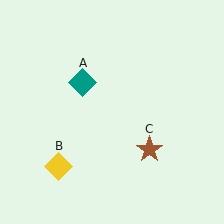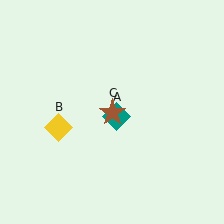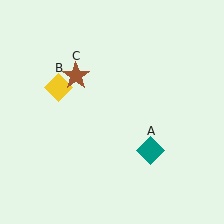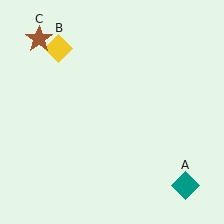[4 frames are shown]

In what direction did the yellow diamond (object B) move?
The yellow diamond (object B) moved up.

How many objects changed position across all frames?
3 objects changed position: teal diamond (object A), yellow diamond (object B), brown star (object C).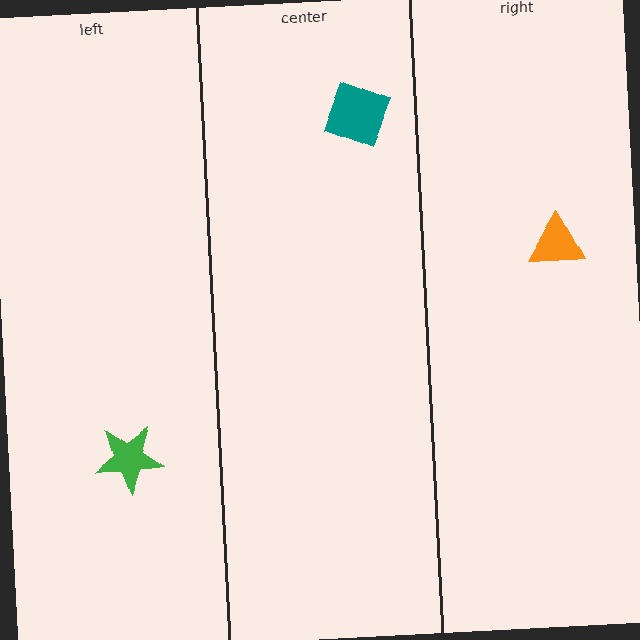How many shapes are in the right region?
1.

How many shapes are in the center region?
1.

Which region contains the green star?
The left region.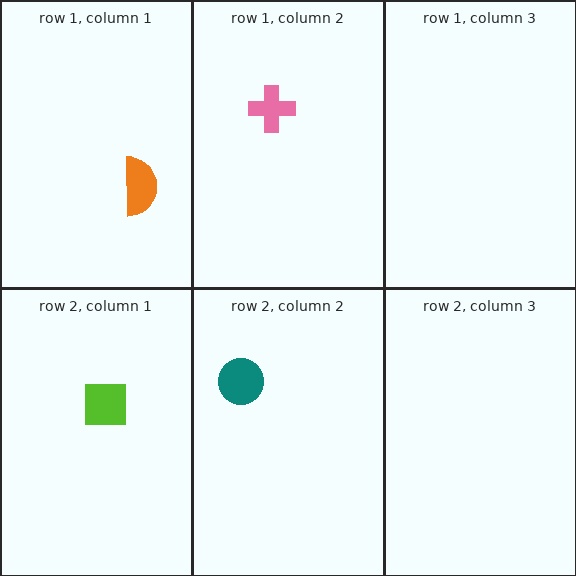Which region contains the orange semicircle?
The row 1, column 1 region.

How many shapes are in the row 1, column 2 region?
1.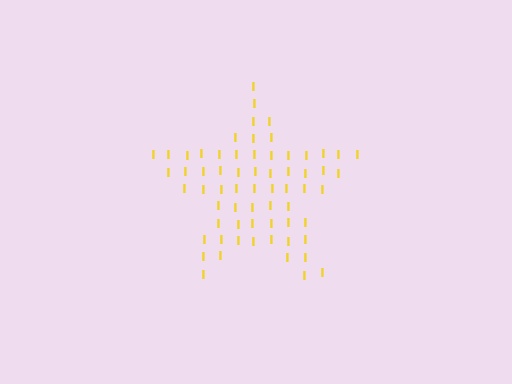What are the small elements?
The small elements are letter I's.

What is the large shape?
The large shape is a star.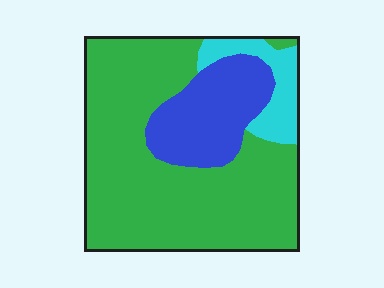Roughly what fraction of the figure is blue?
Blue covers 21% of the figure.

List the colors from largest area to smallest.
From largest to smallest: green, blue, cyan.